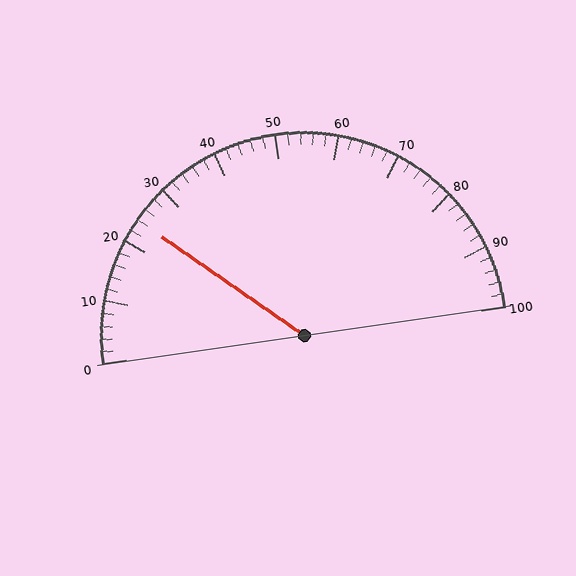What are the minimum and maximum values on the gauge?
The gauge ranges from 0 to 100.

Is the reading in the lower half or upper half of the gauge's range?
The reading is in the lower half of the range (0 to 100).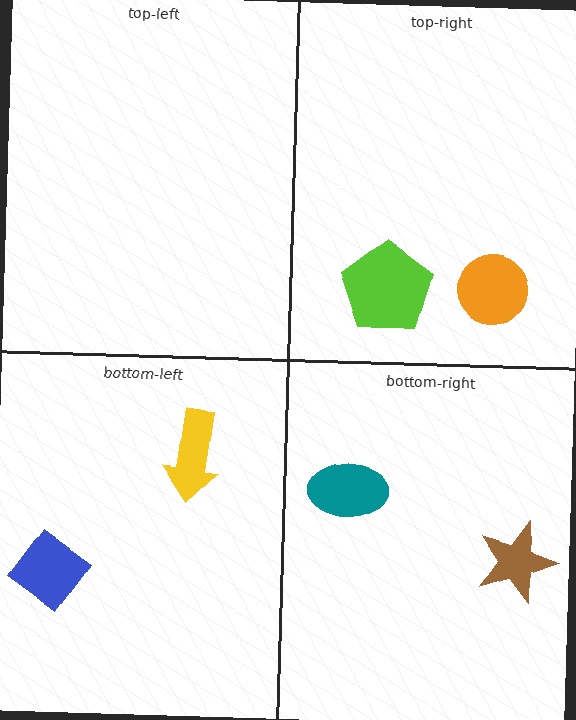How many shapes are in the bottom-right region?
2.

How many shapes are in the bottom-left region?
2.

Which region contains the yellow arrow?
The bottom-left region.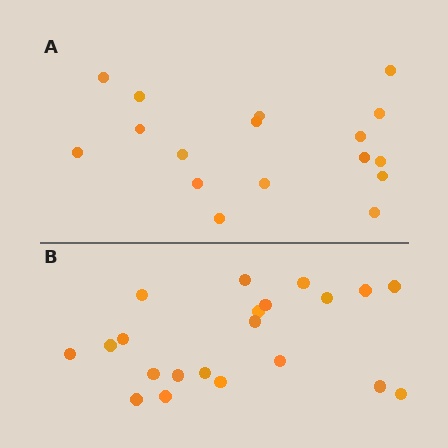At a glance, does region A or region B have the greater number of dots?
Region B (the bottom region) has more dots.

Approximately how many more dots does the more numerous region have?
Region B has about 4 more dots than region A.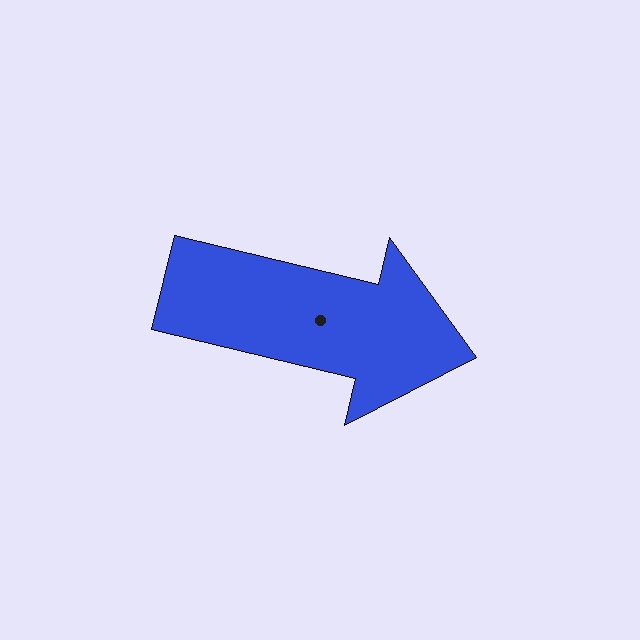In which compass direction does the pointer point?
East.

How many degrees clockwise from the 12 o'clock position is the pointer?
Approximately 103 degrees.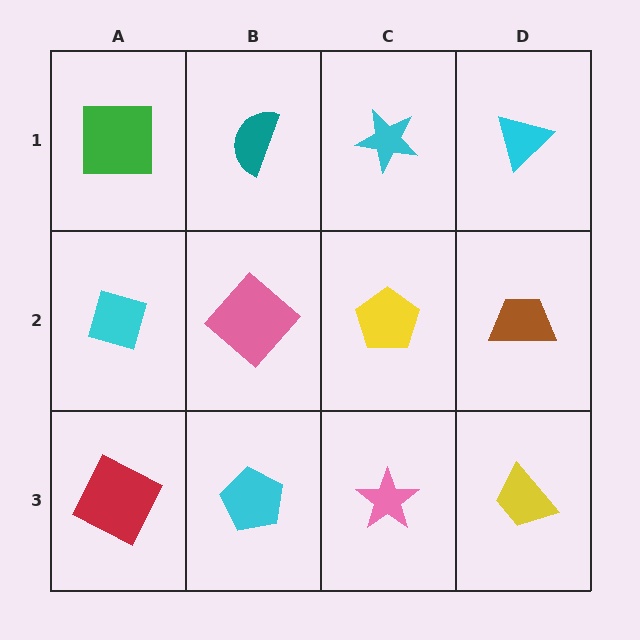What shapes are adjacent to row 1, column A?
A cyan diamond (row 2, column A), a teal semicircle (row 1, column B).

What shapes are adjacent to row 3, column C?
A yellow pentagon (row 2, column C), a cyan pentagon (row 3, column B), a yellow trapezoid (row 3, column D).